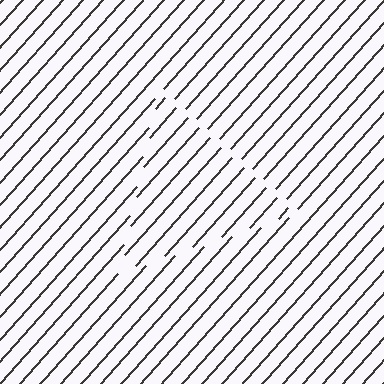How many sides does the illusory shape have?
3 sides — the line-ends trace a triangle.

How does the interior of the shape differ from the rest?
The interior of the shape contains the same grating, shifted by half a period — the contour is defined by the phase discontinuity where line-ends from the inner and outer gratings abut.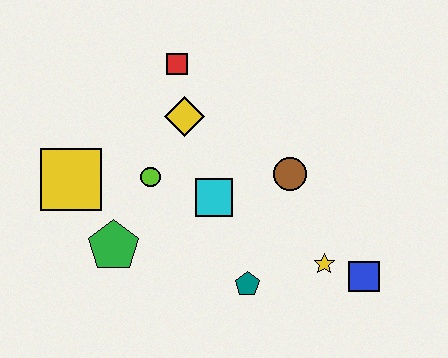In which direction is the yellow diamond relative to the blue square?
The yellow diamond is to the left of the blue square.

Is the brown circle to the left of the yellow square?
No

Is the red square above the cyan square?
Yes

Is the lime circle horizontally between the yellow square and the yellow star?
Yes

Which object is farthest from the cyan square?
The blue square is farthest from the cyan square.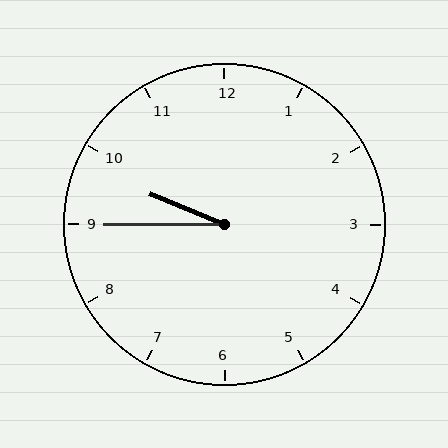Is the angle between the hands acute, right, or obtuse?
It is acute.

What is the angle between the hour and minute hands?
Approximately 22 degrees.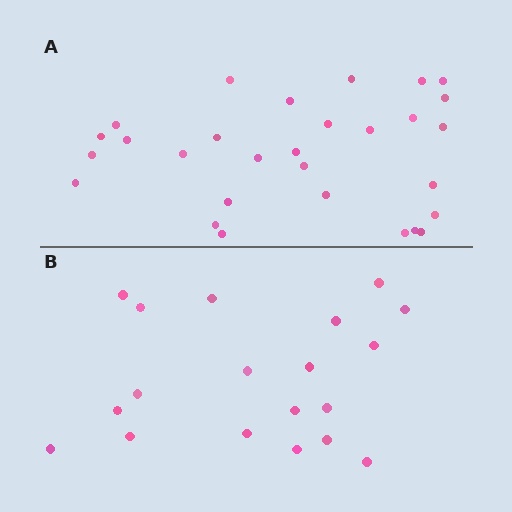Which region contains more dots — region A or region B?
Region A (the top region) has more dots.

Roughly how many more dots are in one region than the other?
Region A has roughly 10 or so more dots than region B.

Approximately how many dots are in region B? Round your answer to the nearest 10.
About 20 dots. (The exact count is 19, which rounds to 20.)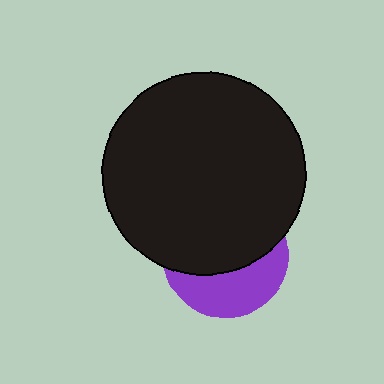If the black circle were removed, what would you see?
You would see the complete purple circle.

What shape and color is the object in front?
The object in front is a black circle.